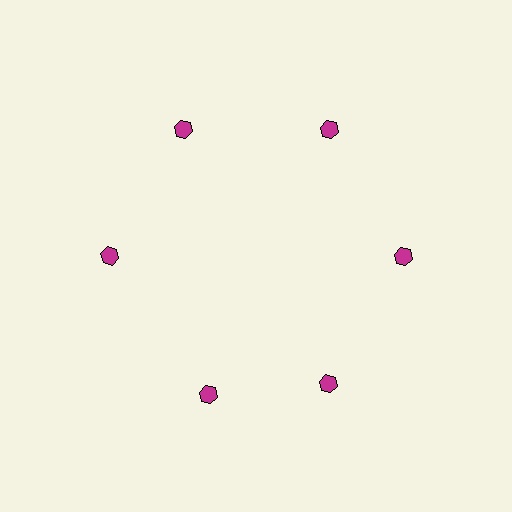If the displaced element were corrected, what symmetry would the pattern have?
It would have 6-fold rotational symmetry — the pattern would map onto itself every 60 degrees.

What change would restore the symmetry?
The symmetry would be restored by rotating it back into even spacing with its neighbors so that all 6 hexagons sit at equal angles and equal distance from the center.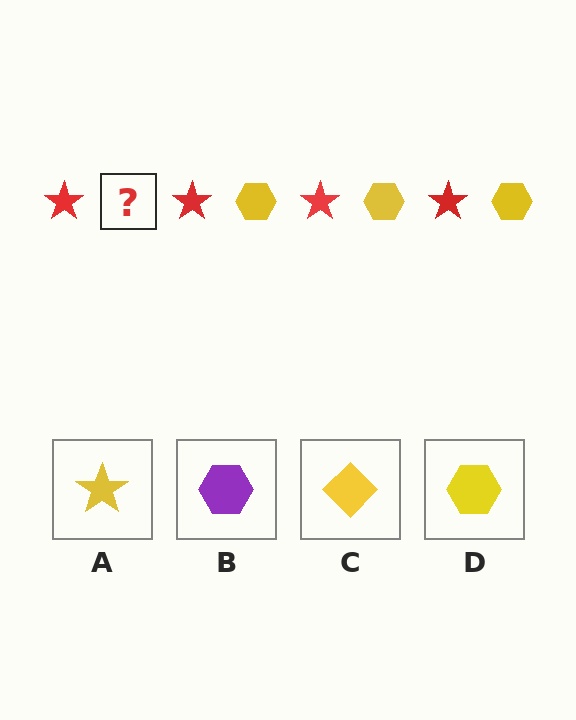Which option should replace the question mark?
Option D.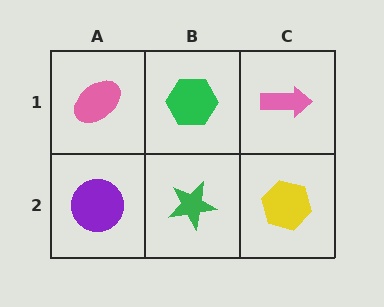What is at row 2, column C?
A yellow hexagon.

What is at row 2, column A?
A purple circle.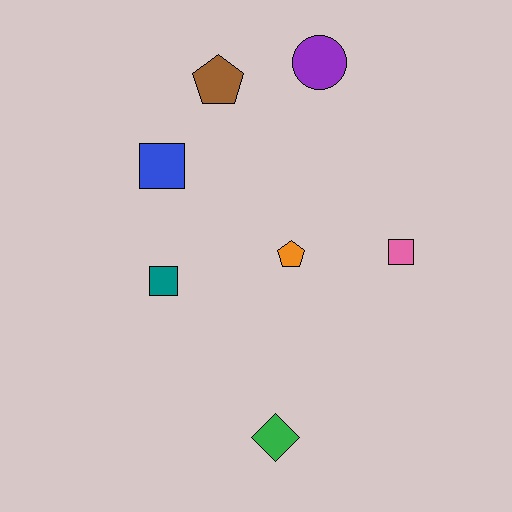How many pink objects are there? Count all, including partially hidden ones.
There is 1 pink object.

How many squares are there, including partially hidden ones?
There are 3 squares.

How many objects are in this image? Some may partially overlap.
There are 7 objects.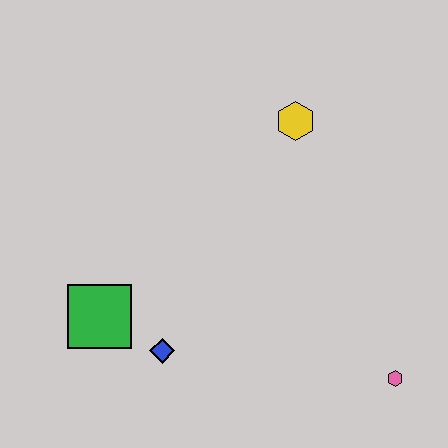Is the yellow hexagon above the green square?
Yes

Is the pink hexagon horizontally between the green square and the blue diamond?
No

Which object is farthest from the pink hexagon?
The green square is farthest from the pink hexagon.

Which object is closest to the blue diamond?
The green square is closest to the blue diamond.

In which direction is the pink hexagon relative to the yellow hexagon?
The pink hexagon is below the yellow hexagon.